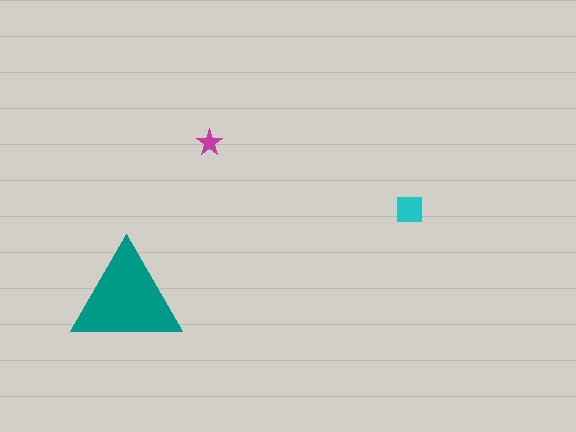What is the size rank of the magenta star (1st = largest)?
3rd.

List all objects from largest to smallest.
The teal triangle, the cyan square, the magenta star.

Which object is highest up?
The magenta star is topmost.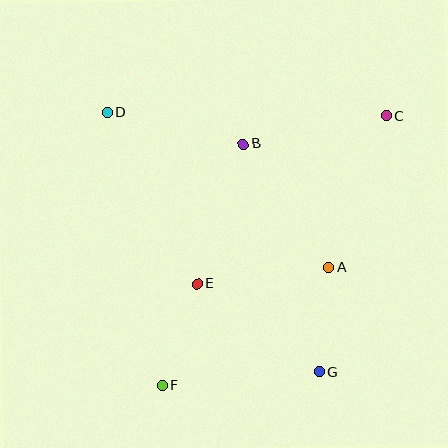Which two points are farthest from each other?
Points C and F are farthest from each other.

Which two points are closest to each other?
Points A and G are closest to each other.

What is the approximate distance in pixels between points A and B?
The distance between A and B is approximately 150 pixels.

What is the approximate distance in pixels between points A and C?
The distance between A and C is approximately 162 pixels.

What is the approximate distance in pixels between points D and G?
The distance between D and G is approximately 335 pixels.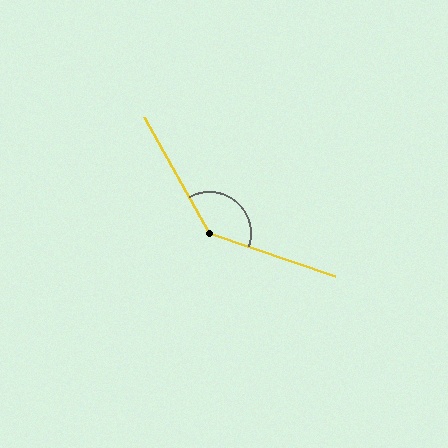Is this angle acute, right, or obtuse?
It is obtuse.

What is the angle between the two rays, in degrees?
Approximately 138 degrees.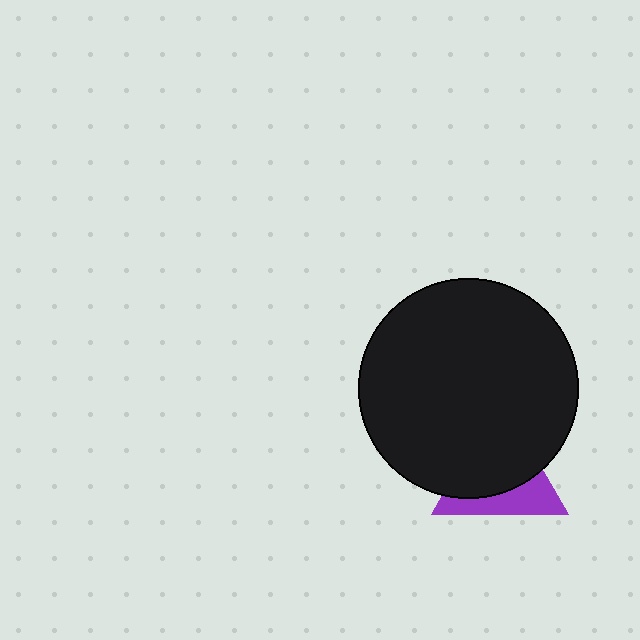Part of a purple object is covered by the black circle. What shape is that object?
It is a triangle.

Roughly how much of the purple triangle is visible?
A small part of it is visible (roughly 37%).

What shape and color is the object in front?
The object in front is a black circle.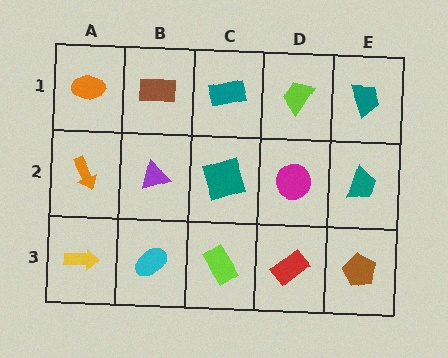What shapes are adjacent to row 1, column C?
A teal square (row 2, column C), a brown rectangle (row 1, column B), a lime trapezoid (row 1, column D).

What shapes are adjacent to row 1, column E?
A teal trapezoid (row 2, column E), a lime trapezoid (row 1, column D).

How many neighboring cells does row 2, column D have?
4.